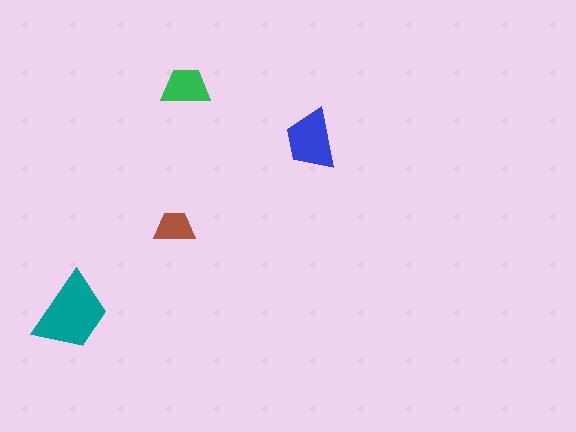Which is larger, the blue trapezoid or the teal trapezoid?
The teal one.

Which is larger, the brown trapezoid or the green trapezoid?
The green one.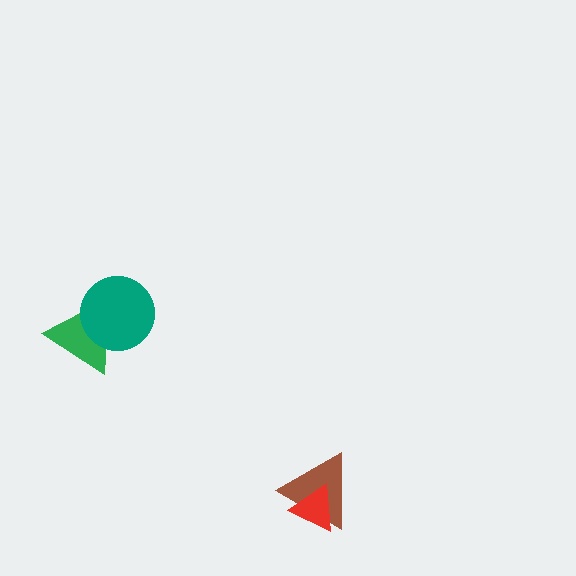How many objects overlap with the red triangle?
1 object overlaps with the red triangle.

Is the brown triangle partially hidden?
Yes, it is partially covered by another shape.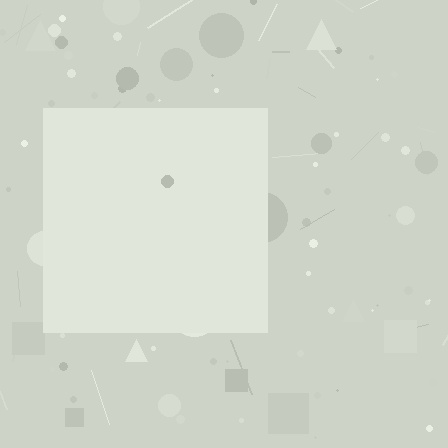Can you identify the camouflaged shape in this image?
The camouflaged shape is a square.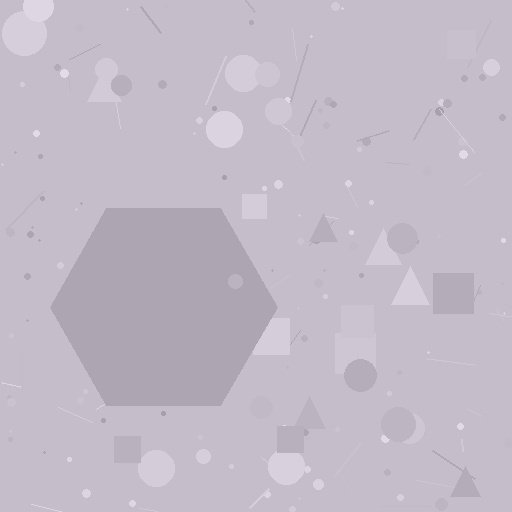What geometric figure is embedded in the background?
A hexagon is embedded in the background.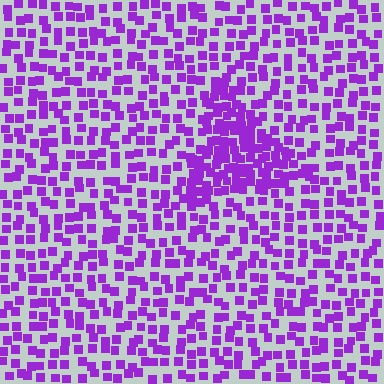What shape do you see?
I see a triangle.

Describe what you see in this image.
The image contains small purple elements arranged at two different densities. A triangle-shaped region is visible where the elements are more densely packed than the surrounding area.